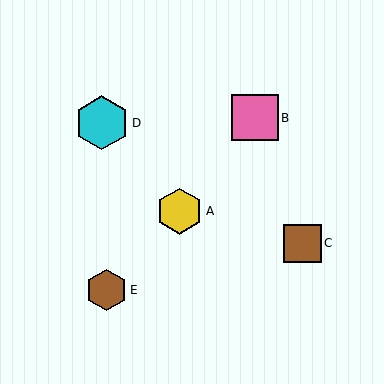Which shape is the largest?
The cyan hexagon (labeled D) is the largest.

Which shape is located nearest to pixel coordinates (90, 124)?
The cyan hexagon (labeled D) at (102, 123) is nearest to that location.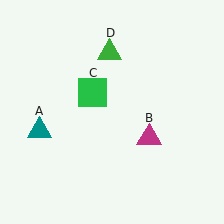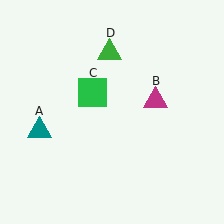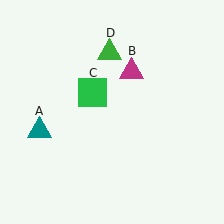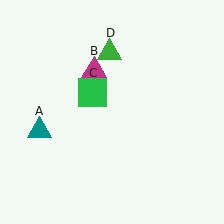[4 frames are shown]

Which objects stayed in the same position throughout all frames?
Teal triangle (object A) and green square (object C) and green triangle (object D) remained stationary.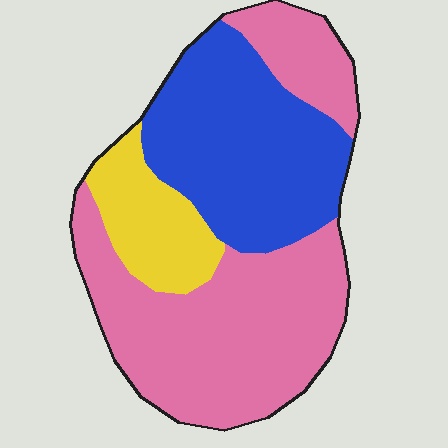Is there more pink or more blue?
Pink.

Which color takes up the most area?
Pink, at roughly 50%.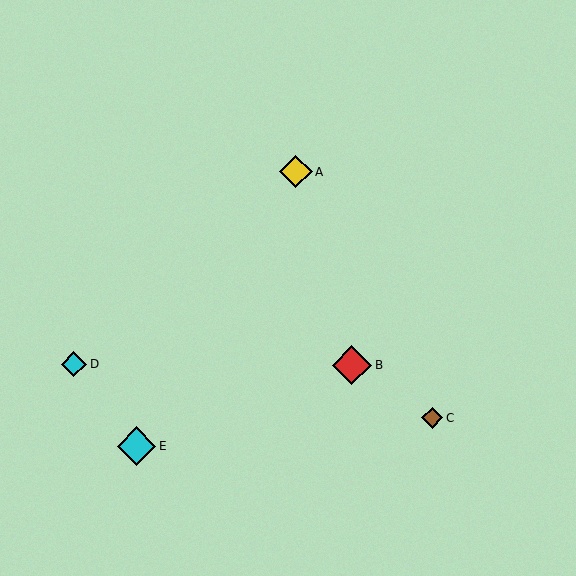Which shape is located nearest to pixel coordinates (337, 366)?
The red diamond (labeled B) at (352, 365) is nearest to that location.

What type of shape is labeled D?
Shape D is a cyan diamond.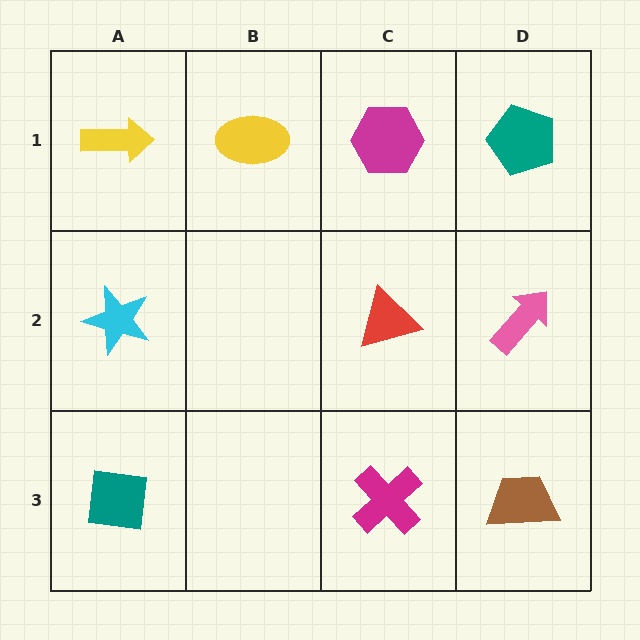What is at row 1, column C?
A magenta hexagon.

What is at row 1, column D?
A teal pentagon.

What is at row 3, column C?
A magenta cross.